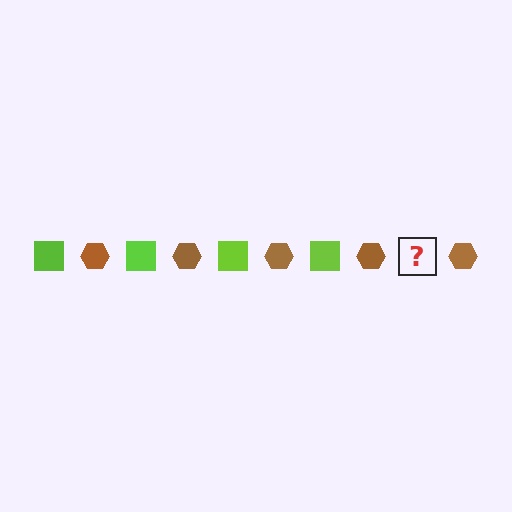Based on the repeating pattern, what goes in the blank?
The blank should be a lime square.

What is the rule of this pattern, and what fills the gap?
The rule is that the pattern alternates between lime square and brown hexagon. The gap should be filled with a lime square.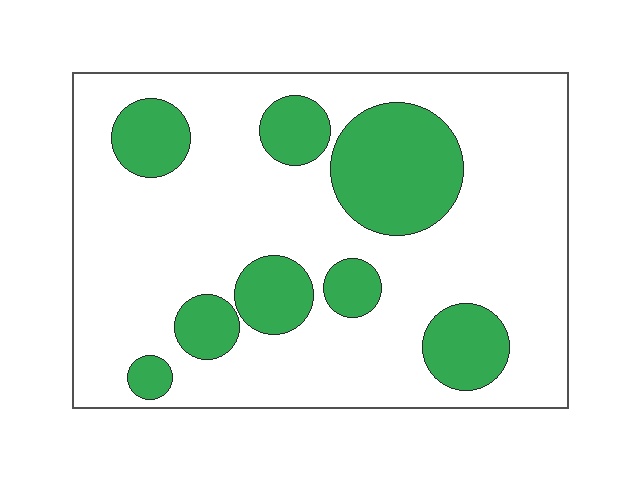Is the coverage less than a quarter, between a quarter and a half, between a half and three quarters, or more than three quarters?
Between a quarter and a half.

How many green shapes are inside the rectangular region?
8.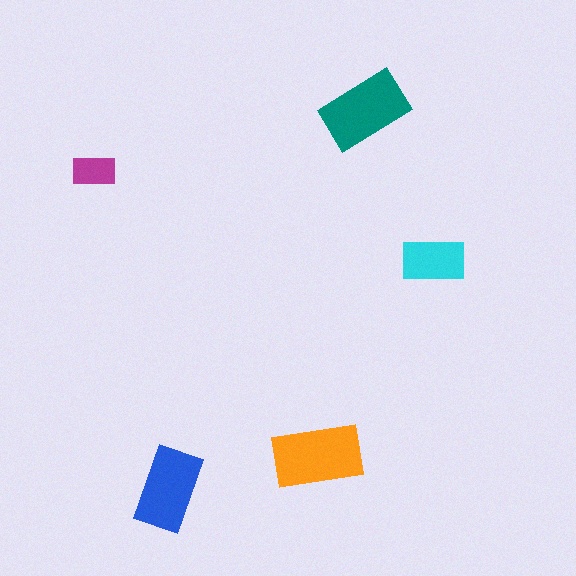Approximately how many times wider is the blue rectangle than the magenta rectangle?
About 2 times wider.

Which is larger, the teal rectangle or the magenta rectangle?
The teal one.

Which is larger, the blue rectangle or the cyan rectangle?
The blue one.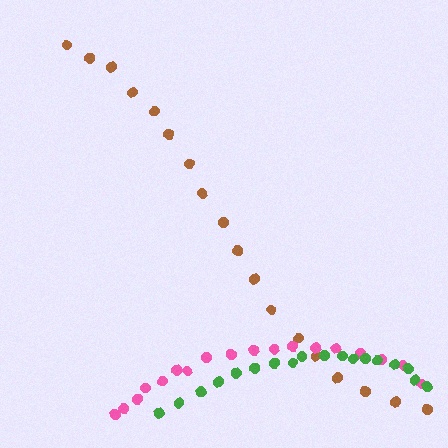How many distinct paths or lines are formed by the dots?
There are 3 distinct paths.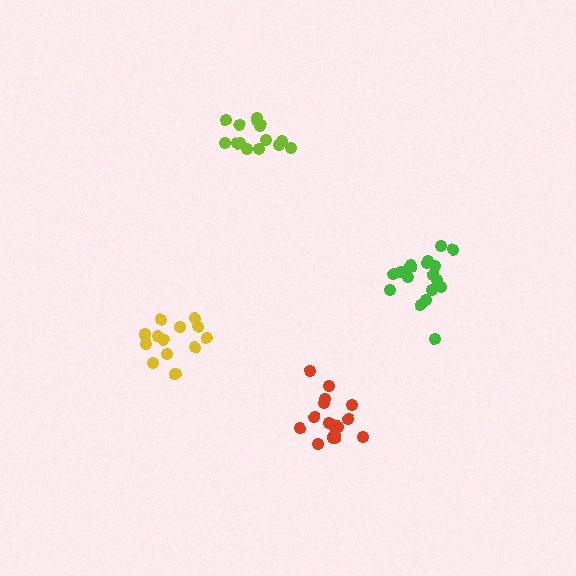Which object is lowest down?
The red cluster is bottommost.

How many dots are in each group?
Group 1: 16 dots, Group 2: 13 dots, Group 3: 14 dots, Group 4: 19 dots (62 total).